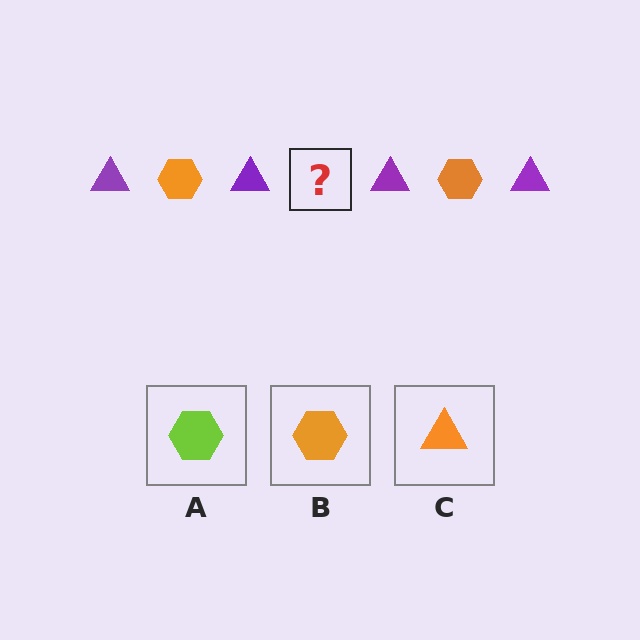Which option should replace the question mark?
Option B.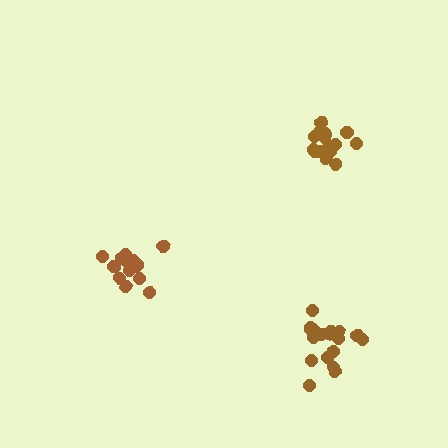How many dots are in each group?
Group 1: 15 dots, Group 2: 15 dots, Group 3: 17 dots (47 total).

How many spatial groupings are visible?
There are 3 spatial groupings.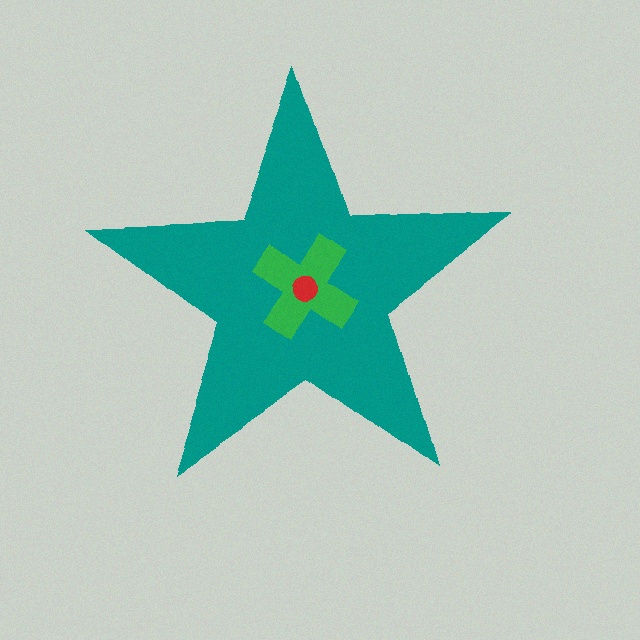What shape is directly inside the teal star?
The green cross.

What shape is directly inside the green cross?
The red circle.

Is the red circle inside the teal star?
Yes.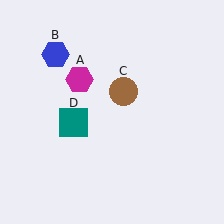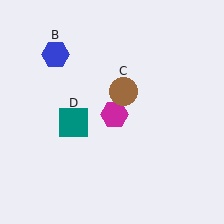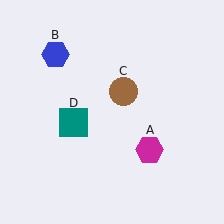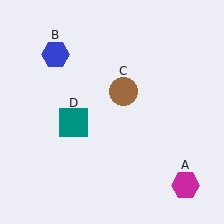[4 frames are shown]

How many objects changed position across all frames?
1 object changed position: magenta hexagon (object A).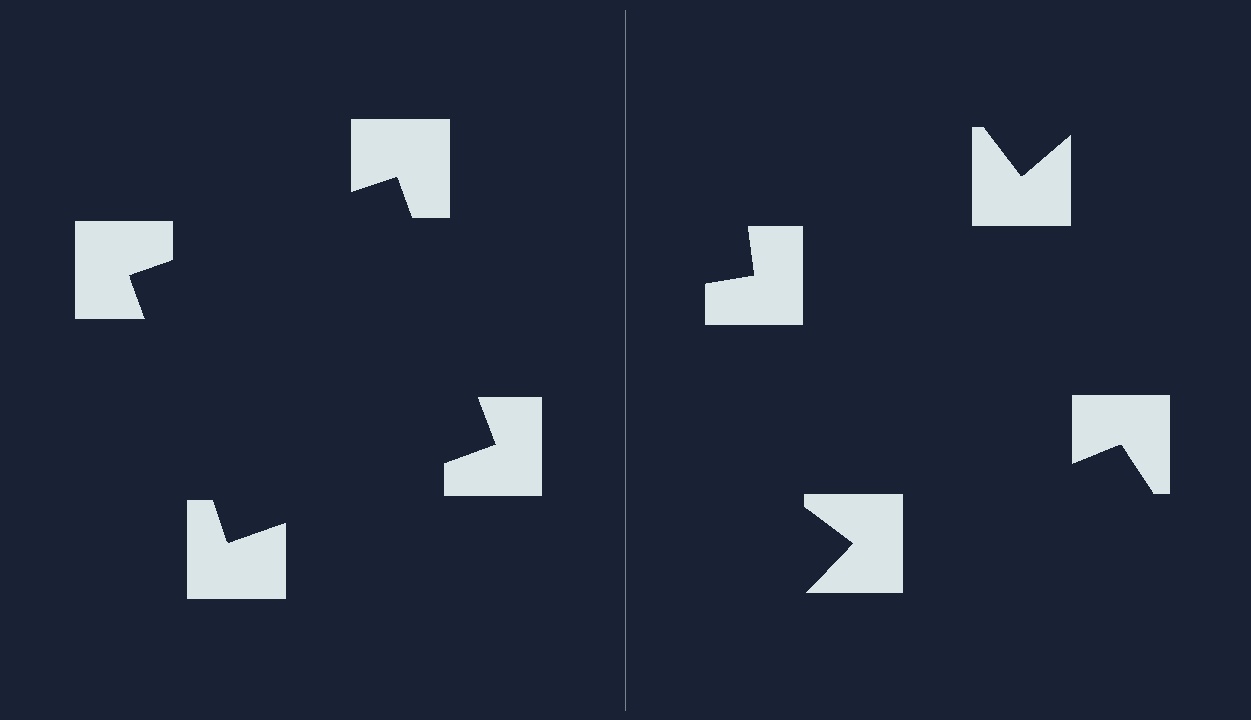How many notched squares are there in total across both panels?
8 — 4 on each side.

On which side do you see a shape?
An illusory square appears on the left side. On the right side the wedge cuts are rotated, so no coherent shape forms.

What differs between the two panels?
The notched squares are positioned identically on both sides; only the wedge orientations differ. On the left they align to a square; on the right they are misaligned.